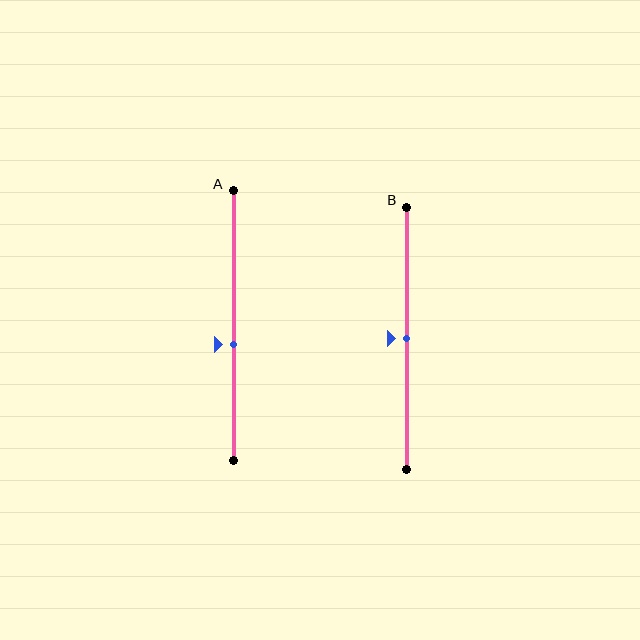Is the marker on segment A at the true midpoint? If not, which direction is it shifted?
No, the marker on segment A is shifted downward by about 7% of the segment length.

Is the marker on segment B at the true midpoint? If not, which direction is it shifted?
Yes, the marker on segment B is at the true midpoint.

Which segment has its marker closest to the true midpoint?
Segment B has its marker closest to the true midpoint.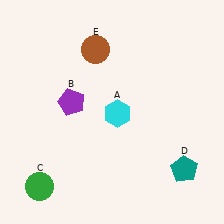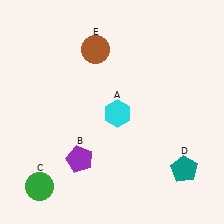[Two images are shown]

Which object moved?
The purple pentagon (B) moved down.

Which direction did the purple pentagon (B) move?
The purple pentagon (B) moved down.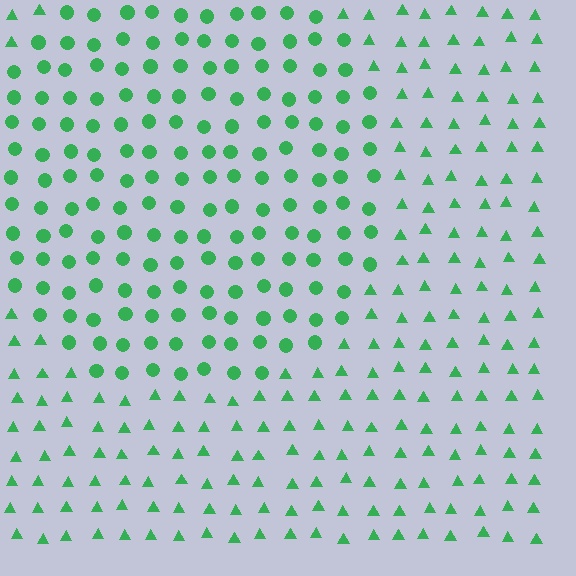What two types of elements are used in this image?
The image uses circles inside the circle region and triangles outside it.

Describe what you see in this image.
The image is filled with small green elements arranged in a uniform grid. A circle-shaped region contains circles, while the surrounding area contains triangles. The boundary is defined purely by the change in element shape.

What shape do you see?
I see a circle.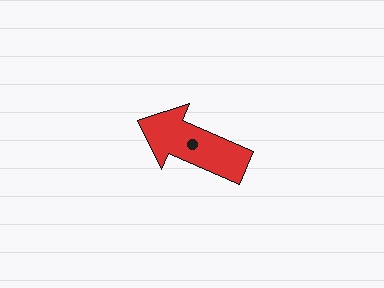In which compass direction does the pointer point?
Northwest.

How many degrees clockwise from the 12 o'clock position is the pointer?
Approximately 294 degrees.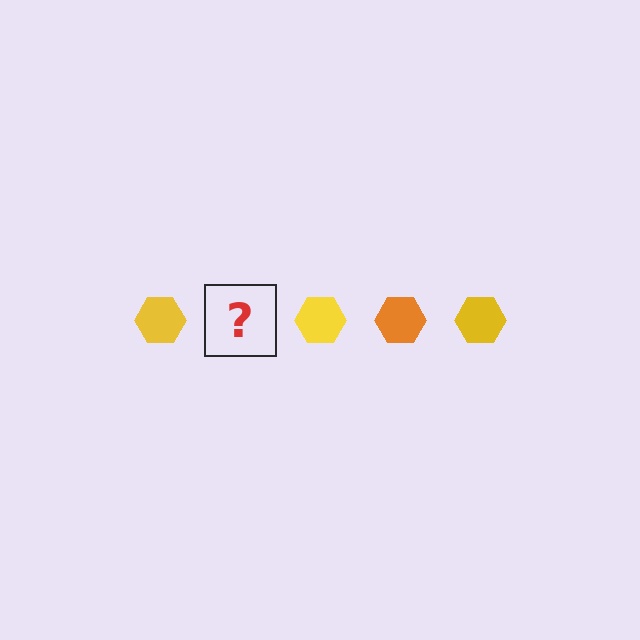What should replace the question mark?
The question mark should be replaced with an orange hexagon.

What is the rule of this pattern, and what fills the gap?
The rule is that the pattern cycles through yellow, orange hexagons. The gap should be filled with an orange hexagon.